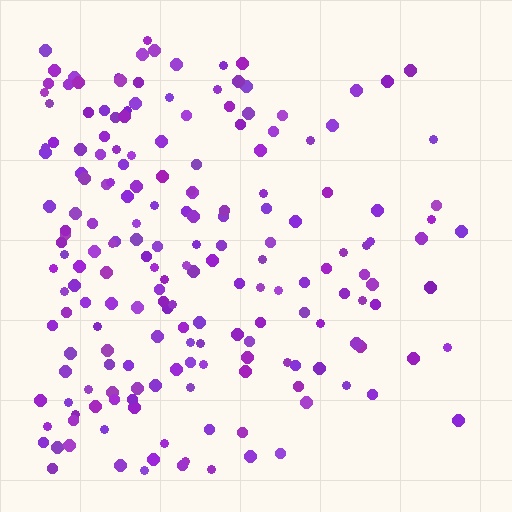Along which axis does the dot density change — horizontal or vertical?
Horizontal.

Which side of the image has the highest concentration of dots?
The left.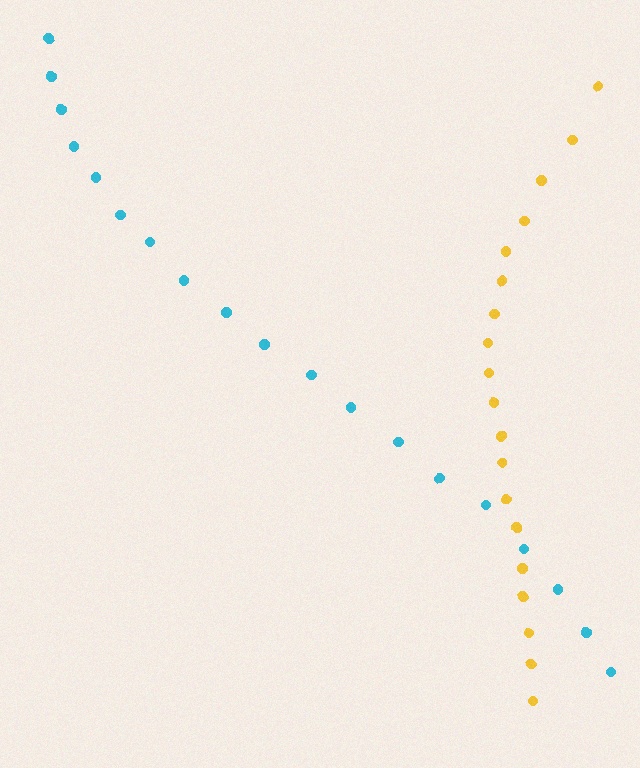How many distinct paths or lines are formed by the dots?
There are 2 distinct paths.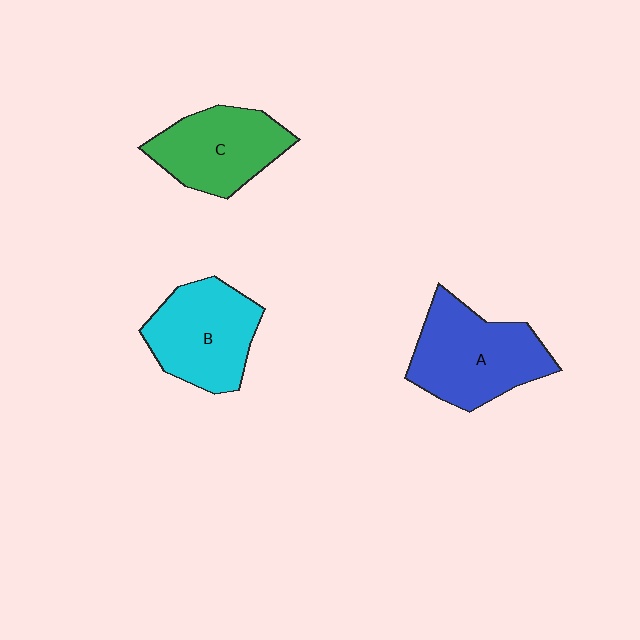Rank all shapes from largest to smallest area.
From largest to smallest: A (blue), B (cyan), C (green).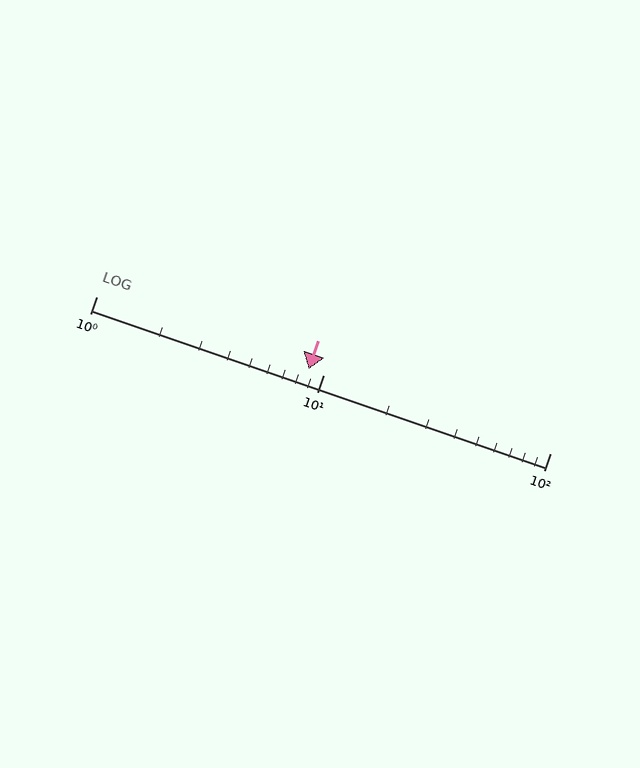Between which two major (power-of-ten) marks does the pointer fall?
The pointer is between 1 and 10.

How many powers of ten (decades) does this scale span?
The scale spans 2 decades, from 1 to 100.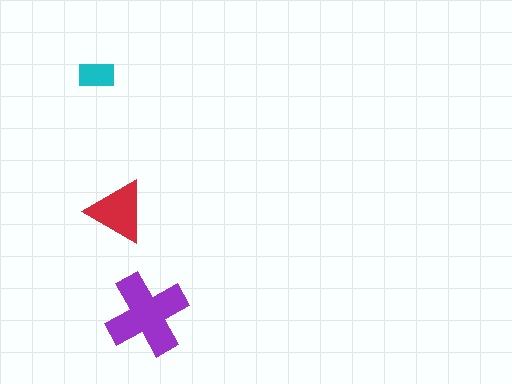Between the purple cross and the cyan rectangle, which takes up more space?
The purple cross.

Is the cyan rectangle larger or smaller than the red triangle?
Smaller.